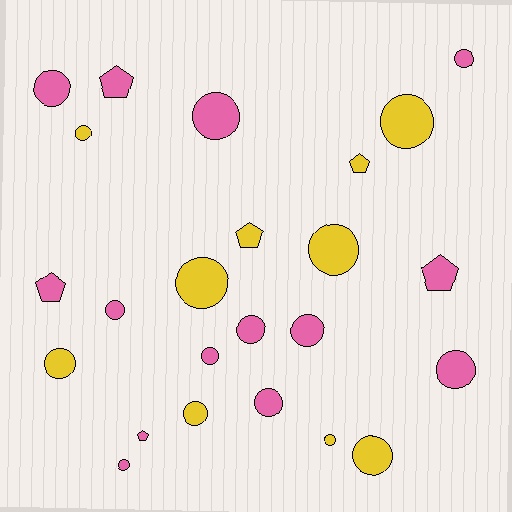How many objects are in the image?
There are 24 objects.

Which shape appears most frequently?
Circle, with 18 objects.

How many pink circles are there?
There are 10 pink circles.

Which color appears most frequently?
Pink, with 14 objects.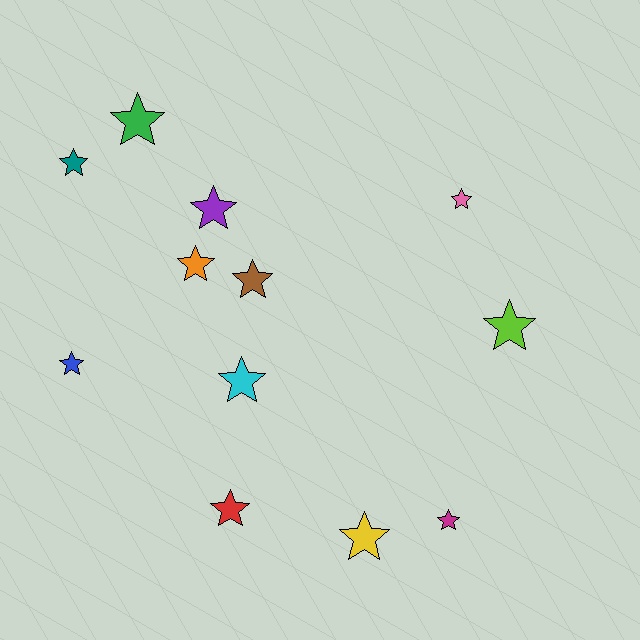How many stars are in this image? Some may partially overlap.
There are 12 stars.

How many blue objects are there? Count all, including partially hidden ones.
There is 1 blue object.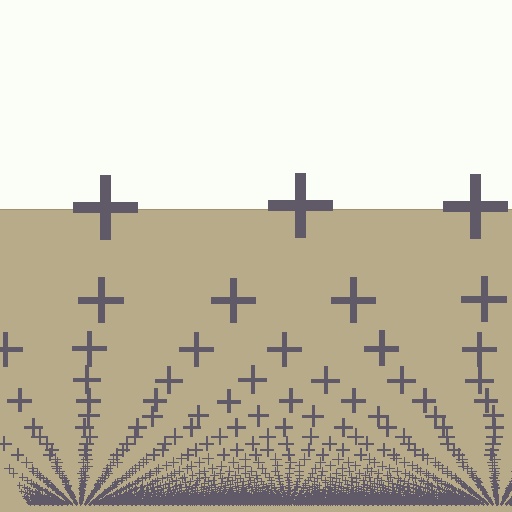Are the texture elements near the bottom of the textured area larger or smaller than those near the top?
Smaller. The gradient is inverted — elements near the bottom are smaller and denser.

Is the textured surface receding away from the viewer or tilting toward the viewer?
The surface appears to tilt toward the viewer. Texture elements get larger and sparser toward the top.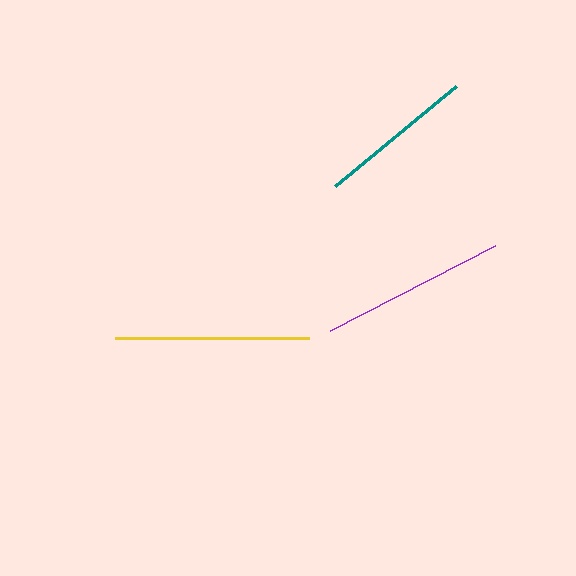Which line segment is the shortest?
The teal line is the shortest at approximately 158 pixels.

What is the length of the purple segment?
The purple segment is approximately 185 pixels long.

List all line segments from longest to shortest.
From longest to shortest: yellow, purple, teal.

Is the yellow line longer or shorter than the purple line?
The yellow line is longer than the purple line.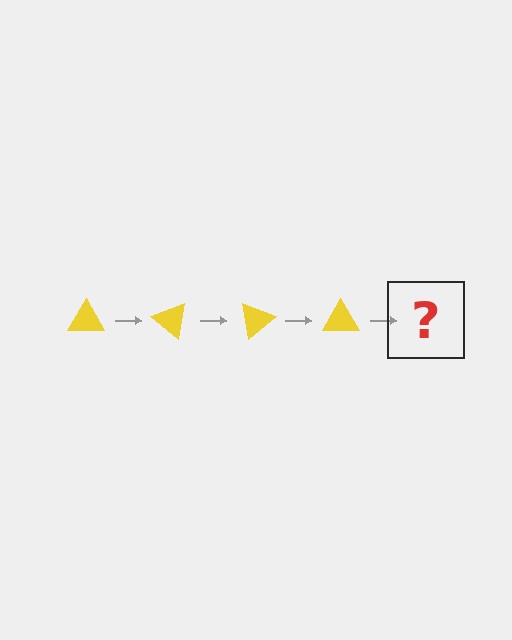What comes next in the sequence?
The next element should be a yellow triangle rotated 160 degrees.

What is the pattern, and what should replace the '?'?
The pattern is that the triangle rotates 40 degrees each step. The '?' should be a yellow triangle rotated 160 degrees.